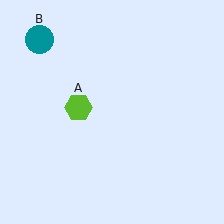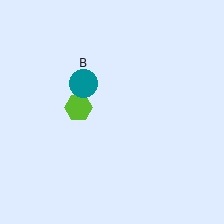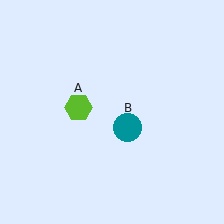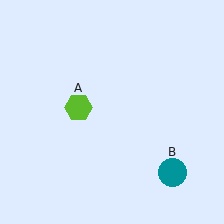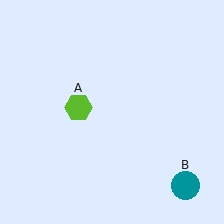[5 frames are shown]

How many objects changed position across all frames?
1 object changed position: teal circle (object B).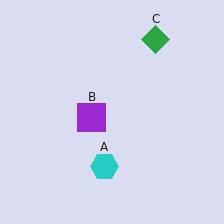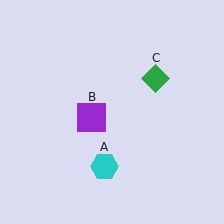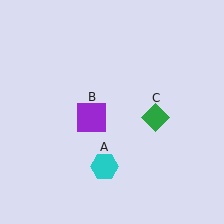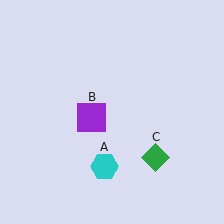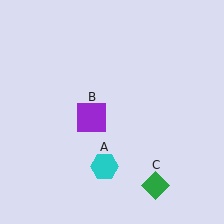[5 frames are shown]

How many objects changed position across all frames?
1 object changed position: green diamond (object C).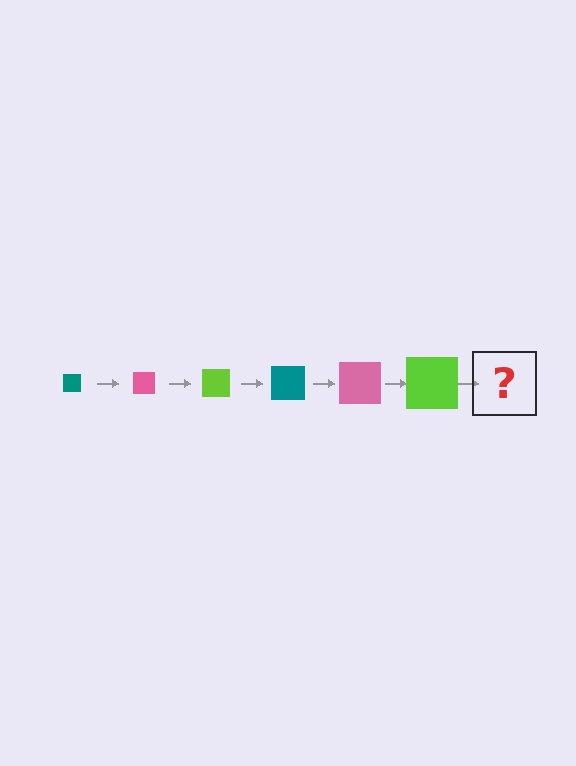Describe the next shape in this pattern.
It should be a teal square, larger than the previous one.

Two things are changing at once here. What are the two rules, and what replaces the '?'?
The two rules are that the square grows larger each step and the color cycles through teal, pink, and lime. The '?' should be a teal square, larger than the previous one.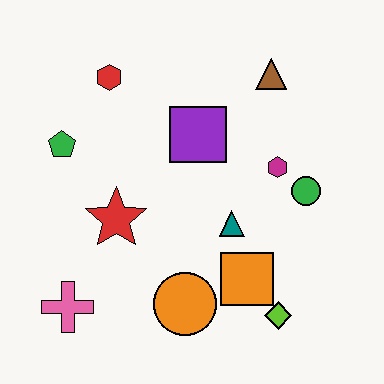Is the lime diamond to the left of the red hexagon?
No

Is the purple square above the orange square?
Yes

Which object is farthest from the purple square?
The pink cross is farthest from the purple square.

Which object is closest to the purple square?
The magenta hexagon is closest to the purple square.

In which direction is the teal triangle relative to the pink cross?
The teal triangle is to the right of the pink cross.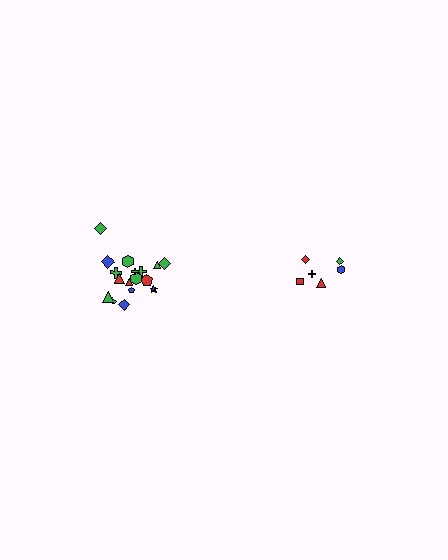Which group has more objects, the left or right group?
The left group.